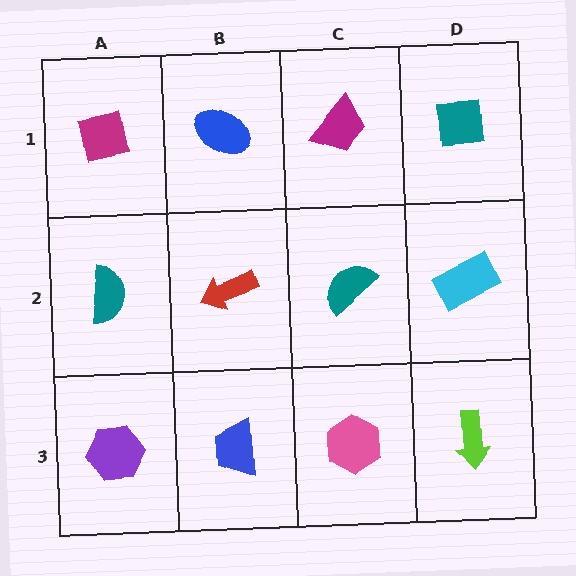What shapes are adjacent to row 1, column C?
A teal semicircle (row 2, column C), a blue ellipse (row 1, column B), a teal square (row 1, column D).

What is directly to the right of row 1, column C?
A teal square.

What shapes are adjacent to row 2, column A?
A magenta square (row 1, column A), a purple hexagon (row 3, column A), a red arrow (row 2, column B).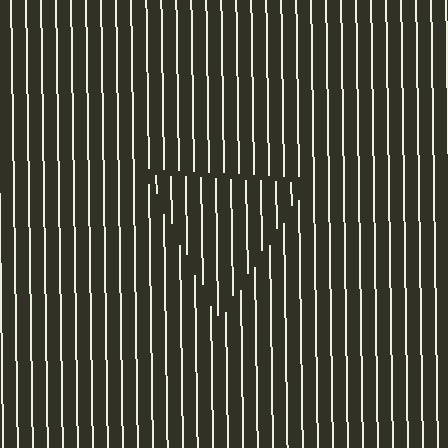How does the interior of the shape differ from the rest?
The interior of the shape contains the same grating, shifted by half a period — the contour is defined by the phase discontinuity where line-ends from the inner and outer gratings abut.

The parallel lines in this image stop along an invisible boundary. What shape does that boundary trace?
An illusory triangle. The interior of the shape contains the same grating, shifted by half a period — the contour is defined by the phase discontinuity where line-ends from the inner and outer gratings abut.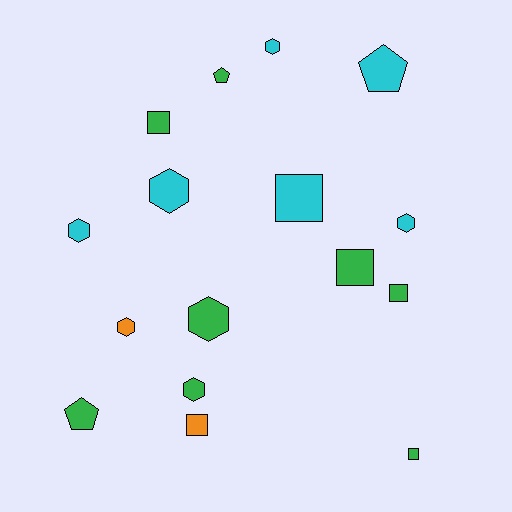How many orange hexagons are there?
There is 1 orange hexagon.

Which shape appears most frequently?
Hexagon, with 7 objects.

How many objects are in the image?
There are 16 objects.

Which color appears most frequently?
Green, with 8 objects.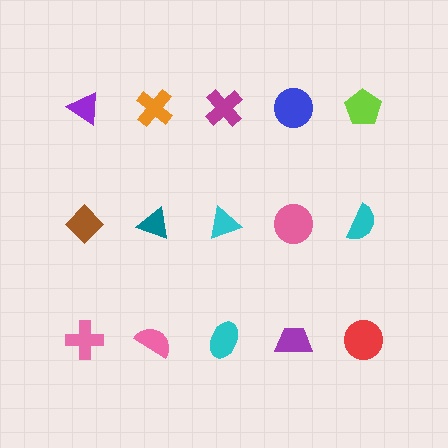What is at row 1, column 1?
A purple triangle.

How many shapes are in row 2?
5 shapes.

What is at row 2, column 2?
A teal triangle.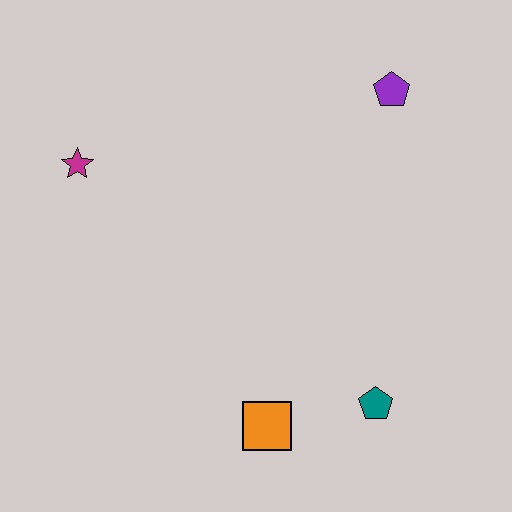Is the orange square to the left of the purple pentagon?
Yes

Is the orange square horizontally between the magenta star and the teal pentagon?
Yes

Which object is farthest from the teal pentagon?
The magenta star is farthest from the teal pentagon.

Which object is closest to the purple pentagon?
The teal pentagon is closest to the purple pentagon.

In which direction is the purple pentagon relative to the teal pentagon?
The purple pentagon is above the teal pentagon.